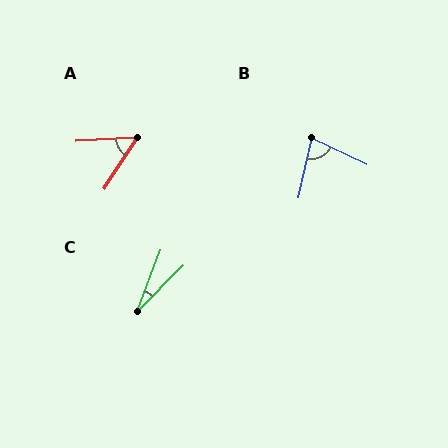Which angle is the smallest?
C, at approximately 24 degrees.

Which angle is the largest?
B, at approximately 77 degrees.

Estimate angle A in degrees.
Approximately 54 degrees.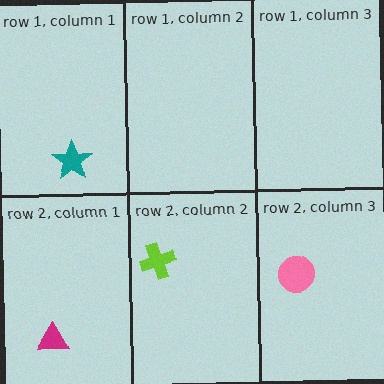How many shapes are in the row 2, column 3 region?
1.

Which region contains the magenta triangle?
The row 2, column 1 region.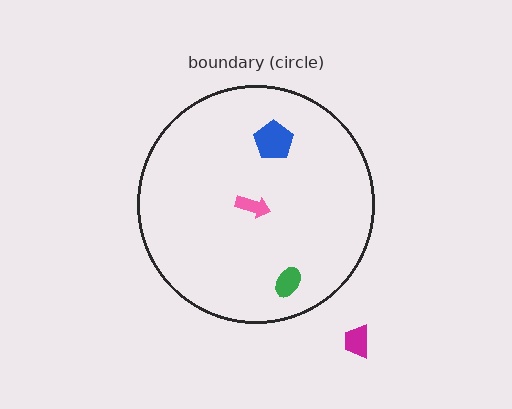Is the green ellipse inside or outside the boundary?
Inside.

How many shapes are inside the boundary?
3 inside, 1 outside.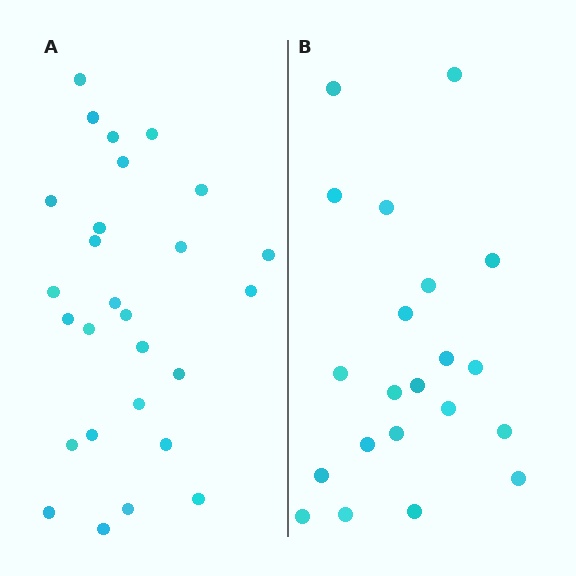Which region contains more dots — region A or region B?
Region A (the left region) has more dots.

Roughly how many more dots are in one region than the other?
Region A has about 6 more dots than region B.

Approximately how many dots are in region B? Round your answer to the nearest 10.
About 20 dots. (The exact count is 21, which rounds to 20.)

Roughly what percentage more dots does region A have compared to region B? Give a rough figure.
About 30% more.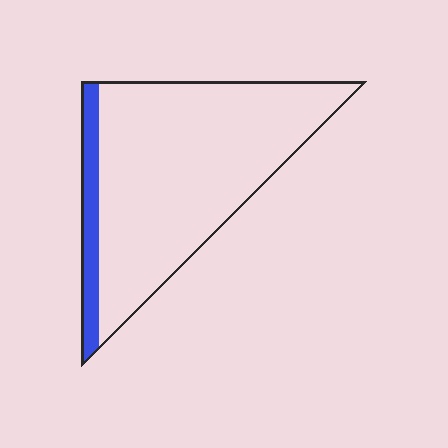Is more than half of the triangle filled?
No.